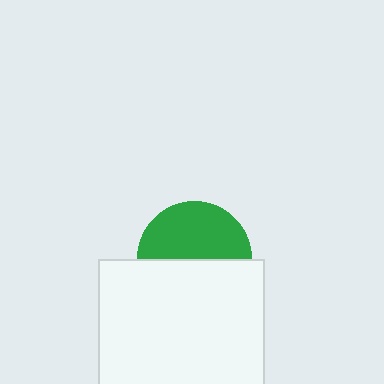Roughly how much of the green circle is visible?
About half of it is visible (roughly 51%).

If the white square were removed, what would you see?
You would see the complete green circle.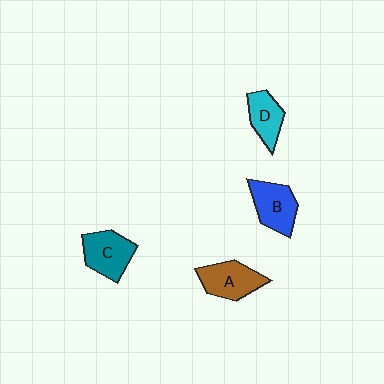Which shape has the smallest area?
Shape D (cyan).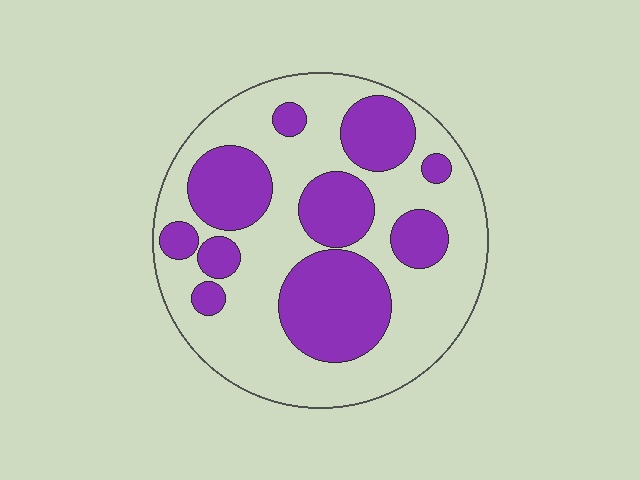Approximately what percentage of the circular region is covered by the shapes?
Approximately 35%.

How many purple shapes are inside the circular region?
10.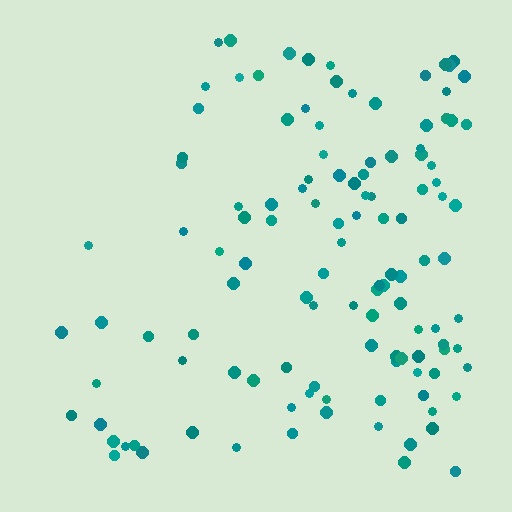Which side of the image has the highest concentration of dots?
The right.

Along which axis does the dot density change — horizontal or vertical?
Horizontal.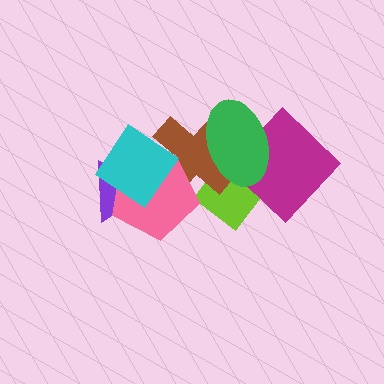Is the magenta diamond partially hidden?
Yes, it is partially covered by another shape.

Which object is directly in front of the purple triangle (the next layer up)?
The pink pentagon is directly in front of the purple triangle.